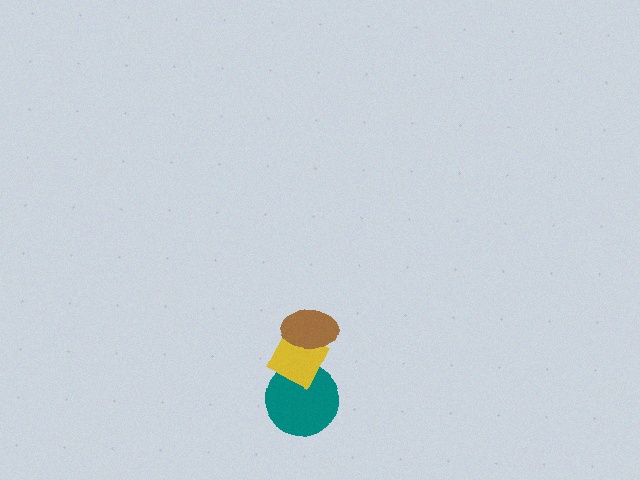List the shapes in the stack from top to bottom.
From top to bottom: the brown ellipse, the yellow diamond, the teal circle.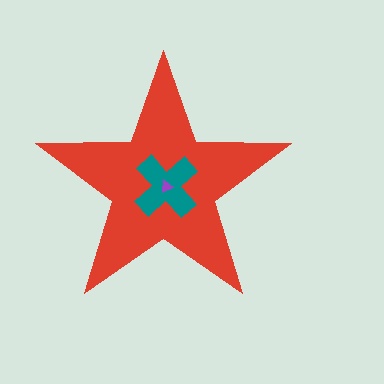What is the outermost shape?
The red star.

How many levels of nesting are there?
3.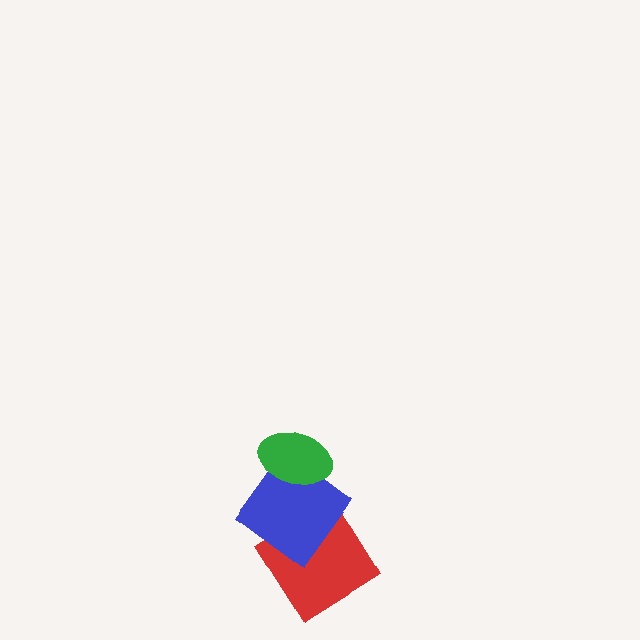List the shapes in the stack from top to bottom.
From top to bottom: the green ellipse, the blue diamond, the red diamond.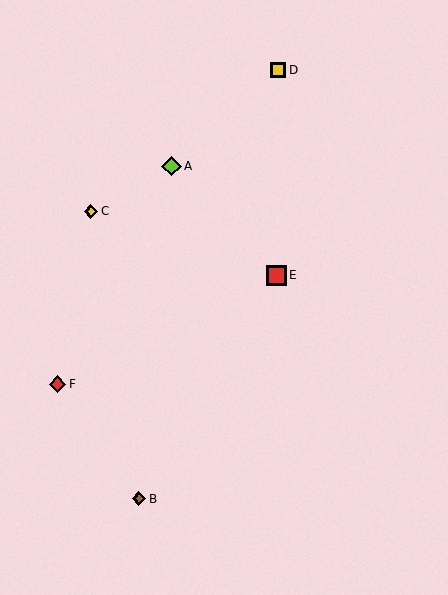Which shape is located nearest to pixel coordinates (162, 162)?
The lime diamond (labeled A) at (171, 166) is nearest to that location.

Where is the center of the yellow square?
The center of the yellow square is at (278, 70).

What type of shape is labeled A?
Shape A is a lime diamond.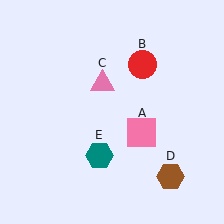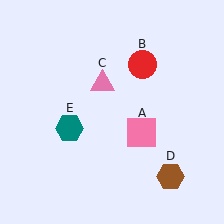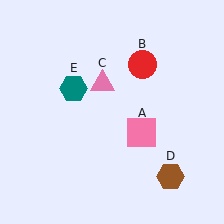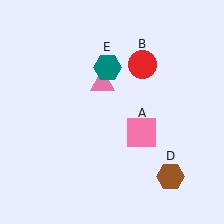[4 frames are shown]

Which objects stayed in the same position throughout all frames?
Pink square (object A) and red circle (object B) and pink triangle (object C) and brown hexagon (object D) remained stationary.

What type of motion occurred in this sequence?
The teal hexagon (object E) rotated clockwise around the center of the scene.